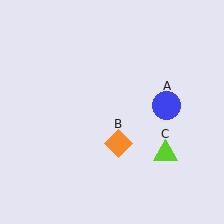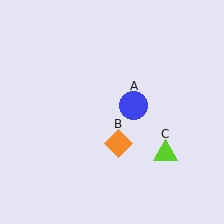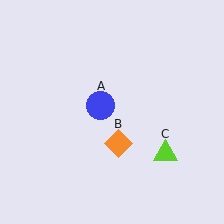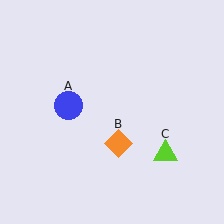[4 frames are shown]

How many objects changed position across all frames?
1 object changed position: blue circle (object A).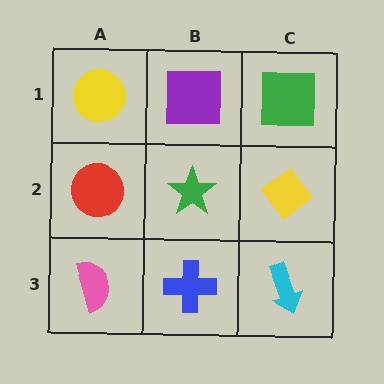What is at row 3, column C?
A cyan arrow.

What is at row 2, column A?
A red circle.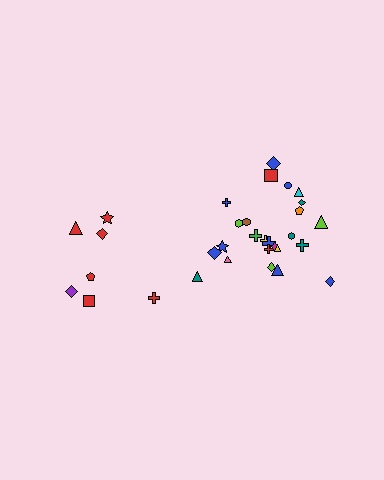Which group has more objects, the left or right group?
The right group.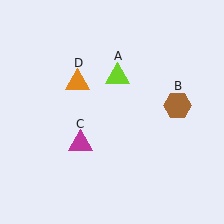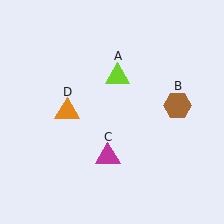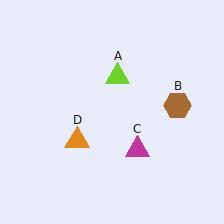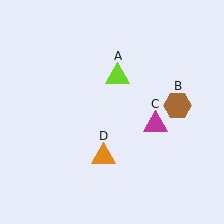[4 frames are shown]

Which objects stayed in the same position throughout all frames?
Lime triangle (object A) and brown hexagon (object B) remained stationary.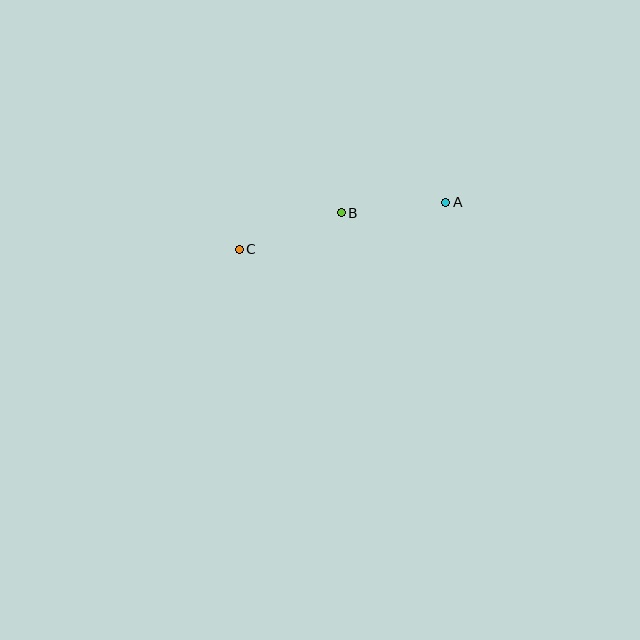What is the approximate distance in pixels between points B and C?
The distance between B and C is approximately 108 pixels.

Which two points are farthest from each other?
Points A and C are farthest from each other.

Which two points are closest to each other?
Points A and B are closest to each other.